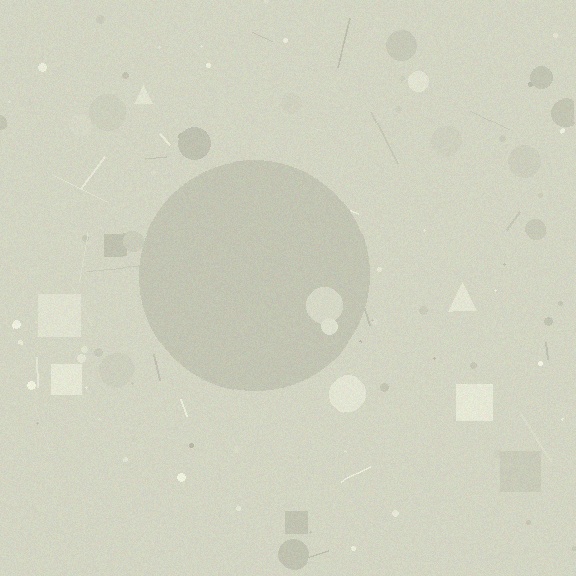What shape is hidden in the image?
A circle is hidden in the image.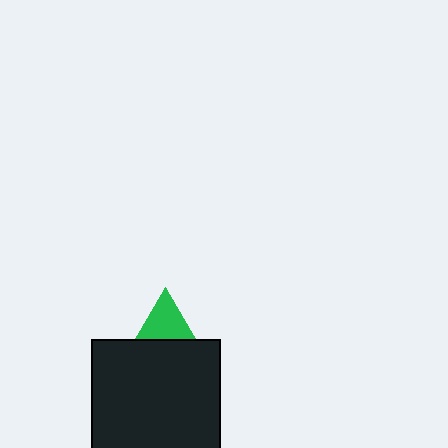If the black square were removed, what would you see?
You would see the complete green triangle.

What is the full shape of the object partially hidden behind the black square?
The partially hidden object is a green triangle.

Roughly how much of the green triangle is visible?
A small part of it is visible (roughly 43%).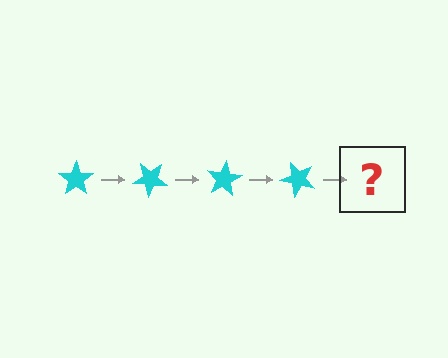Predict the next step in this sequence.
The next step is a cyan star rotated 160 degrees.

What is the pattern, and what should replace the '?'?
The pattern is that the star rotates 40 degrees each step. The '?' should be a cyan star rotated 160 degrees.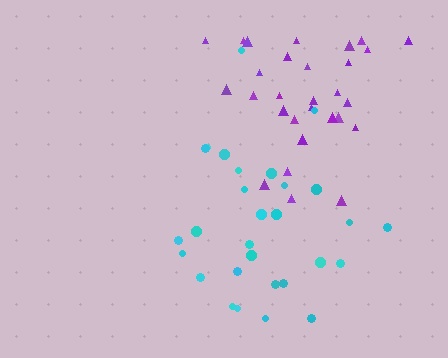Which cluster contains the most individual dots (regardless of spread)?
Purple (29).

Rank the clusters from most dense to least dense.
purple, cyan.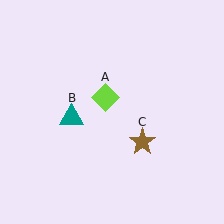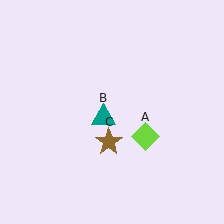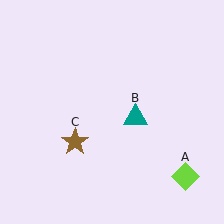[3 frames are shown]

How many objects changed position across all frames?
3 objects changed position: lime diamond (object A), teal triangle (object B), brown star (object C).